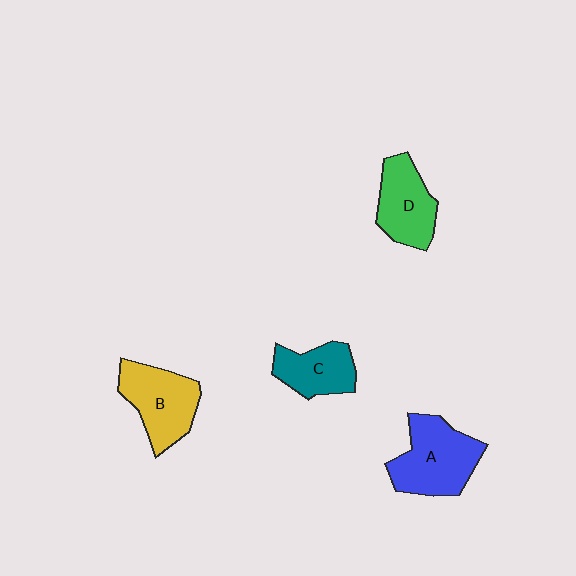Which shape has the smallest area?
Shape C (teal).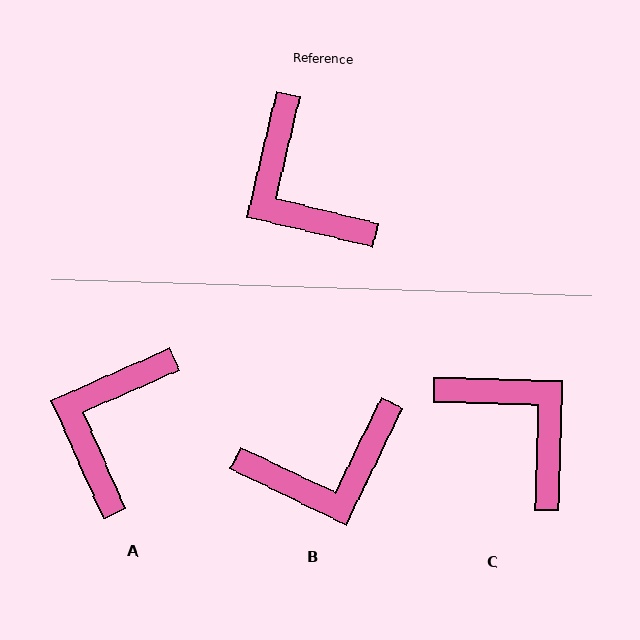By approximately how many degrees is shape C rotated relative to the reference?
Approximately 168 degrees clockwise.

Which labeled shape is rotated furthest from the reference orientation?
C, about 168 degrees away.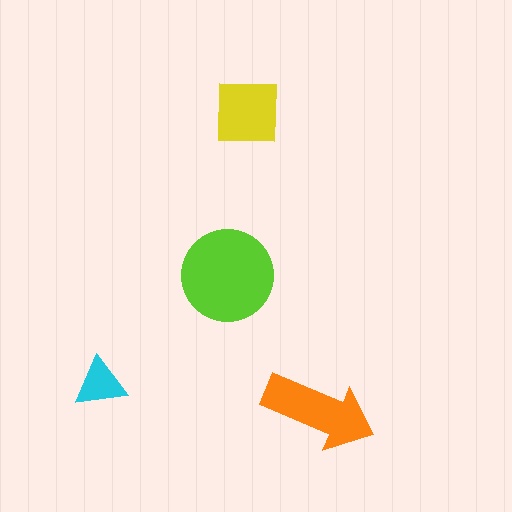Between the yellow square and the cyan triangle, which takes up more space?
The yellow square.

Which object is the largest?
The lime circle.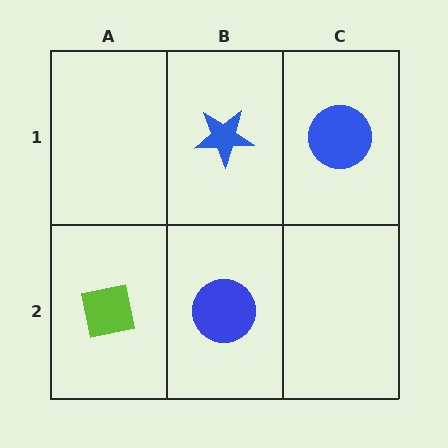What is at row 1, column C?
A blue circle.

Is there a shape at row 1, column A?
No, that cell is empty.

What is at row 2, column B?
A blue circle.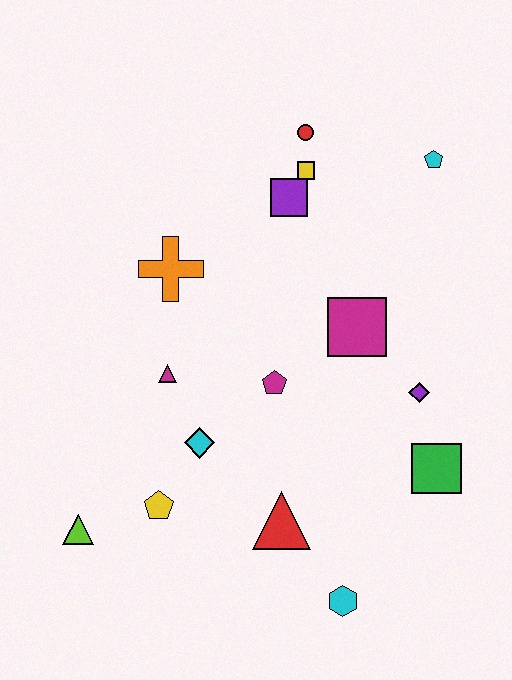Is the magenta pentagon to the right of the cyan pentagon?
No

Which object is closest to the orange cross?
The magenta triangle is closest to the orange cross.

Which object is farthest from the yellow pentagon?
The cyan pentagon is farthest from the yellow pentagon.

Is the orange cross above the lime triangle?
Yes